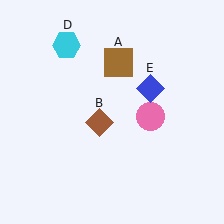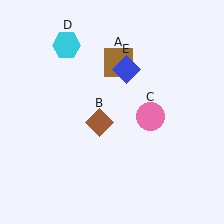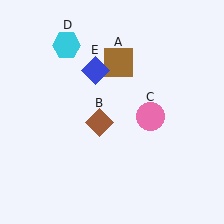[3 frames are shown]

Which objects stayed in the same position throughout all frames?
Brown square (object A) and brown diamond (object B) and pink circle (object C) and cyan hexagon (object D) remained stationary.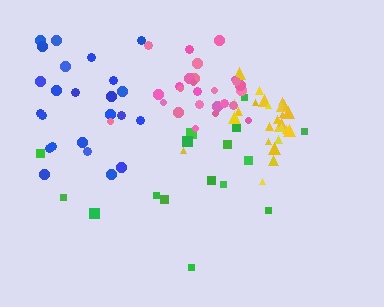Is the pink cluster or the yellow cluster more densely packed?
Yellow.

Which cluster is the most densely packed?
Yellow.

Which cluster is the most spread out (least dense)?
Green.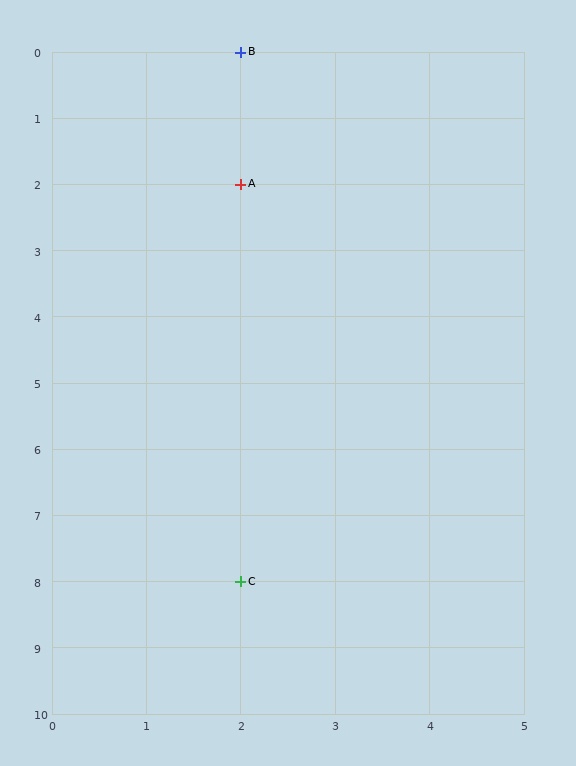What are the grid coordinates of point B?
Point B is at grid coordinates (2, 0).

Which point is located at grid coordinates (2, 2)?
Point A is at (2, 2).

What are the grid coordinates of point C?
Point C is at grid coordinates (2, 8).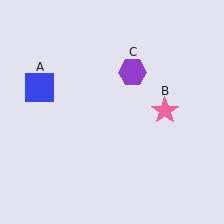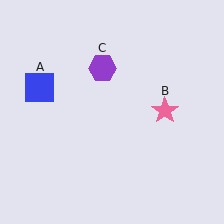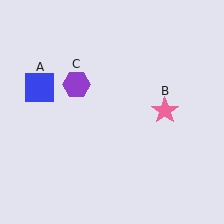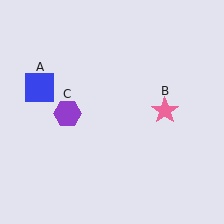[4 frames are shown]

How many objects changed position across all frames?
1 object changed position: purple hexagon (object C).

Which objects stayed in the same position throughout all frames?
Blue square (object A) and pink star (object B) remained stationary.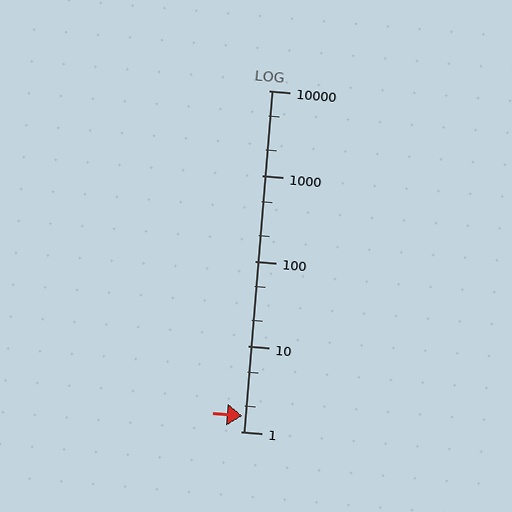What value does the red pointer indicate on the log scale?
The pointer indicates approximately 1.5.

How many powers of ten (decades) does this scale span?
The scale spans 4 decades, from 1 to 10000.